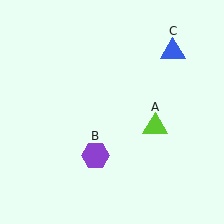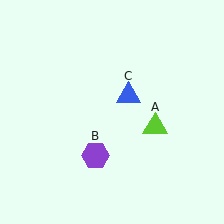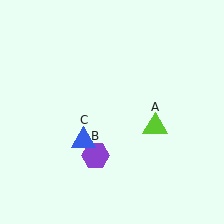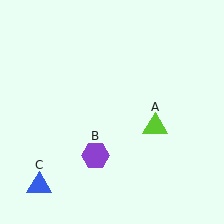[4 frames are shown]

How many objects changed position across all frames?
1 object changed position: blue triangle (object C).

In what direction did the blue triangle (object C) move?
The blue triangle (object C) moved down and to the left.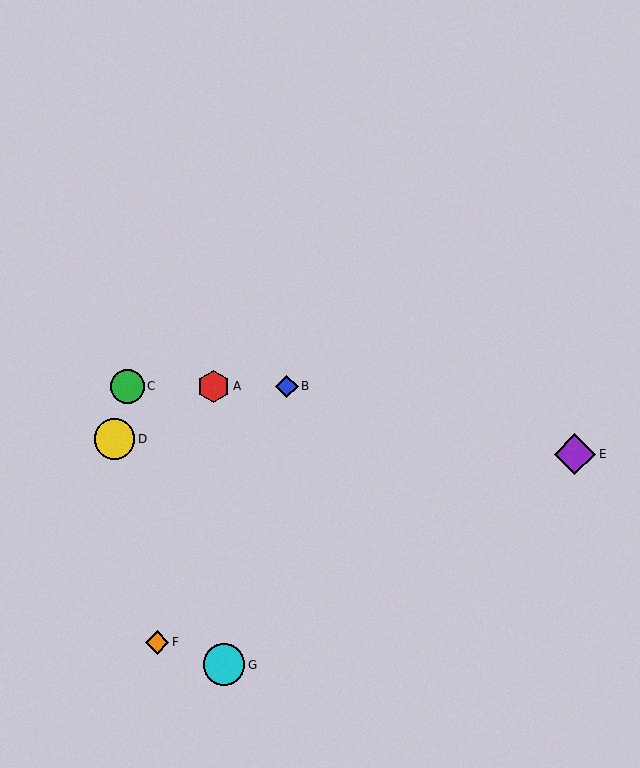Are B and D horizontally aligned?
No, B is at y≈387 and D is at y≈439.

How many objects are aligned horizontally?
3 objects (A, B, C) are aligned horizontally.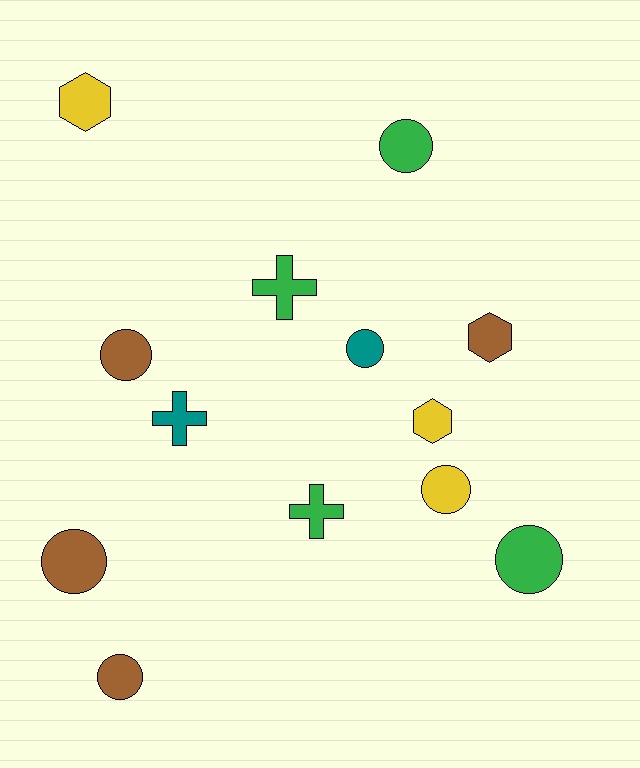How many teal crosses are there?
There is 1 teal cross.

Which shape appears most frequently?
Circle, with 7 objects.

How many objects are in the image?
There are 13 objects.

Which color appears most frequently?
Brown, with 4 objects.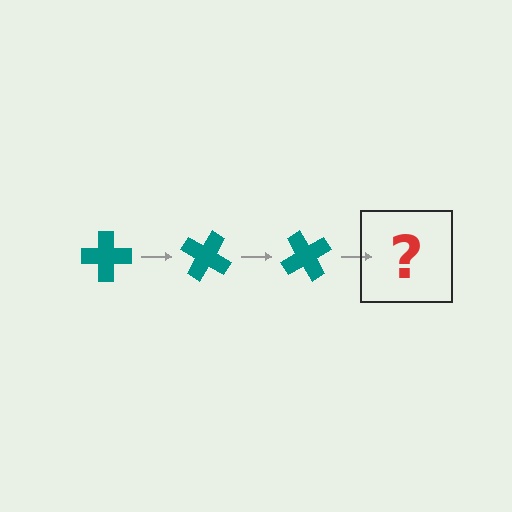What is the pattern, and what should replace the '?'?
The pattern is that the cross rotates 30 degrees each step. The '?' should be a teal cross rotated 90 degrees.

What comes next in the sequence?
The next element should be a teal cross rotated 90 degrees.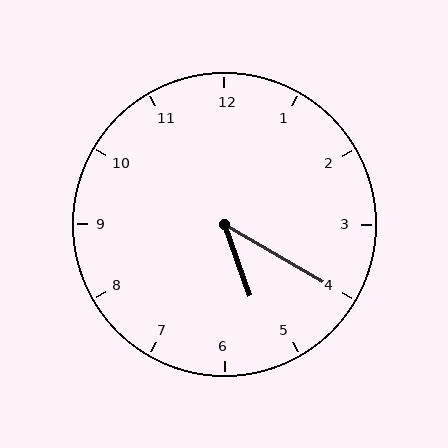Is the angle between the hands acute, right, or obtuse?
It is acute.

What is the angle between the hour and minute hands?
Approximately 40 degrees.